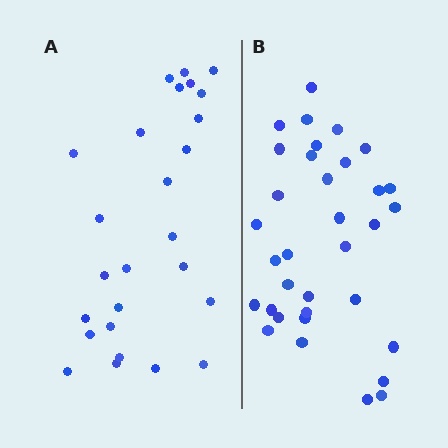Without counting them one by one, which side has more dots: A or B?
Region B (the right region) has more dots.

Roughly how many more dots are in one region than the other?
Region B has roughly 8 or so more dots than region A.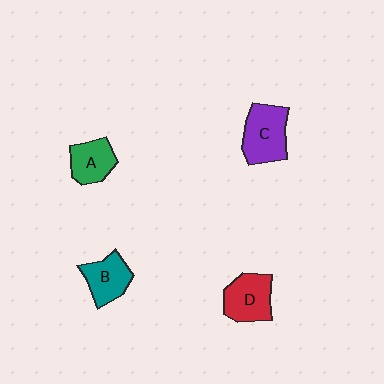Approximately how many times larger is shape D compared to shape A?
Approximately 1.2 times.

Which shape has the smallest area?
Shape A (green).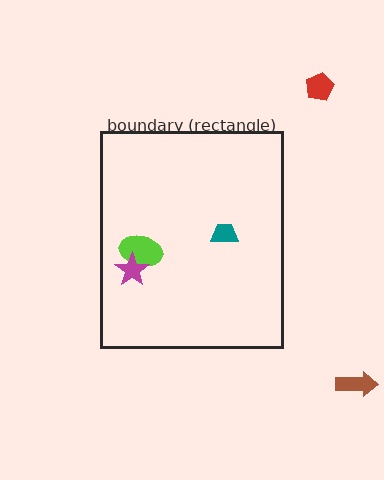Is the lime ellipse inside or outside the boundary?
Inside.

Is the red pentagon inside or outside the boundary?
Outside.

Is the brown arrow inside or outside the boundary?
Outside.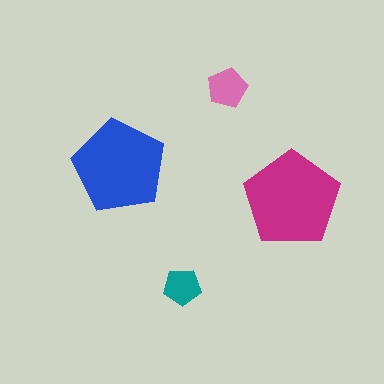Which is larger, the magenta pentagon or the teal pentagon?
The magenta one.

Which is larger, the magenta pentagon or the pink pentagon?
The magenta one.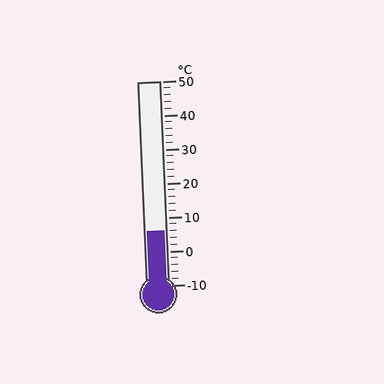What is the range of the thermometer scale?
The thermometer scale ranges from -10°C to 50°C.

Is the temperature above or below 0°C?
The temperature is above 0°C.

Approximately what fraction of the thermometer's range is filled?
The thermometer is filled to approximately 25% of its range.